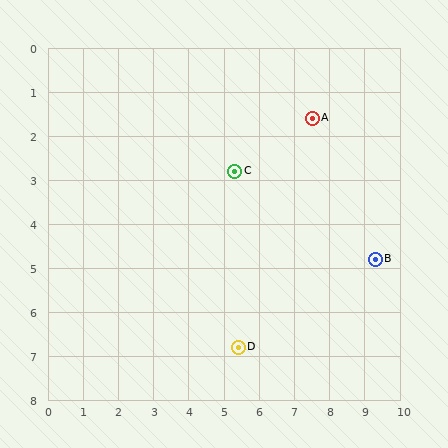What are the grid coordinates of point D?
Point D is at approximately (5.4, 6.8).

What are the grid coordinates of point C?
Point C is at approximately (5.3, 2.8).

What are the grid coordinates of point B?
Point B is at approximately (9.3, 4.8).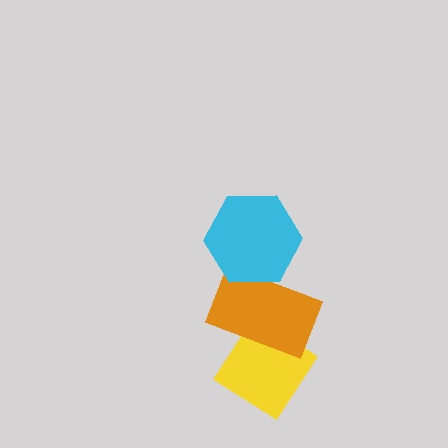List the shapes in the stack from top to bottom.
From top to bottom: the cyan hexagon, the orange rectangle, the yellow diamond.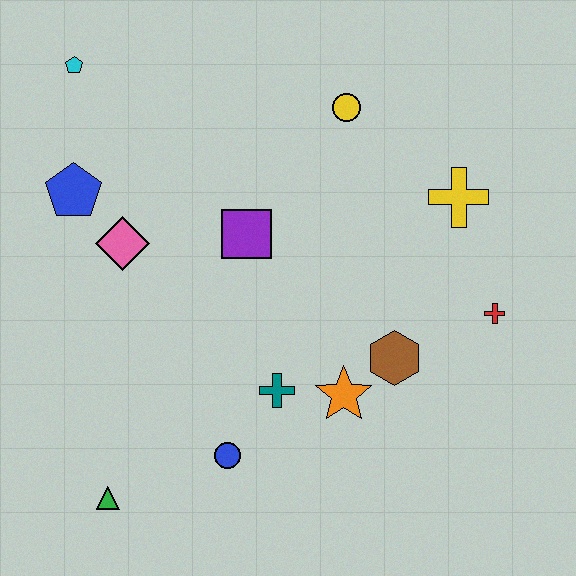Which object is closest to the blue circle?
The teal cross is closest to the blue circle.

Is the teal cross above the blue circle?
Yes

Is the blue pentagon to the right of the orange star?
No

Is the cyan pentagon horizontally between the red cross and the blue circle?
No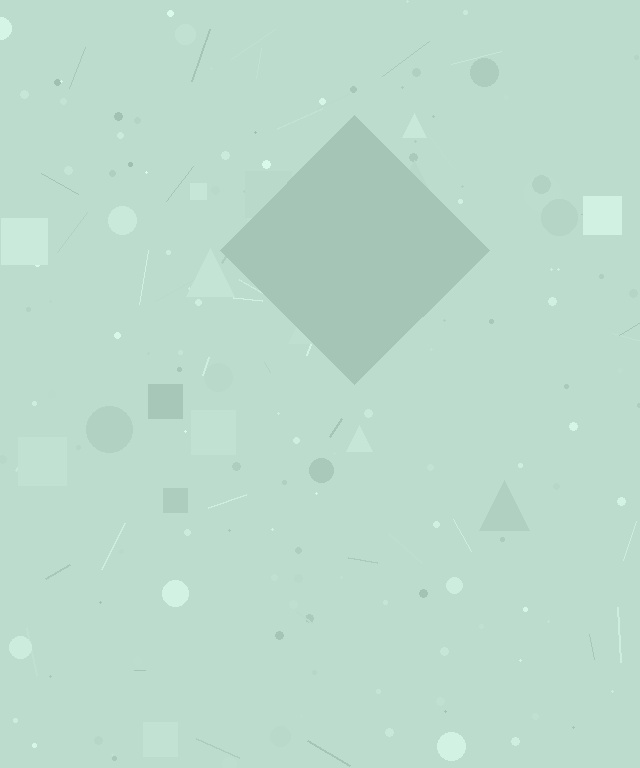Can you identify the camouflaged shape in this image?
The camouflaged shape is a diamond.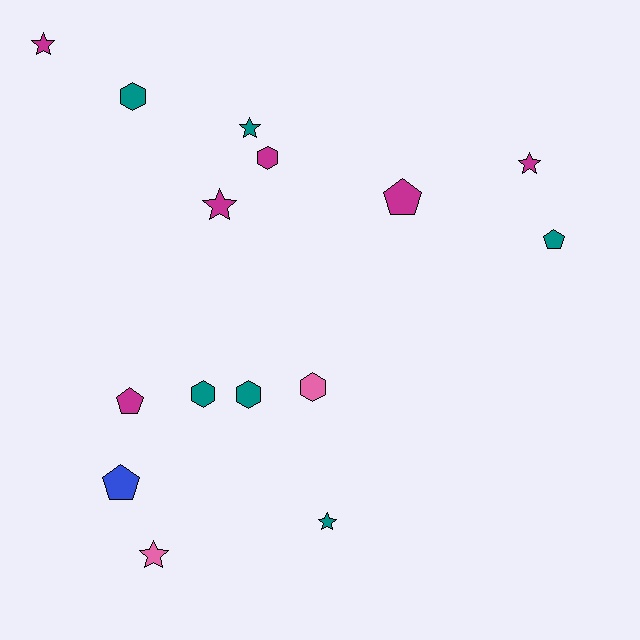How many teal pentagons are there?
There is 1 teal pentagon.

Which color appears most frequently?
Teal, with 6 objects.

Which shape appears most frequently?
Star, with 6 objects.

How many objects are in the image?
There are 15 objects.